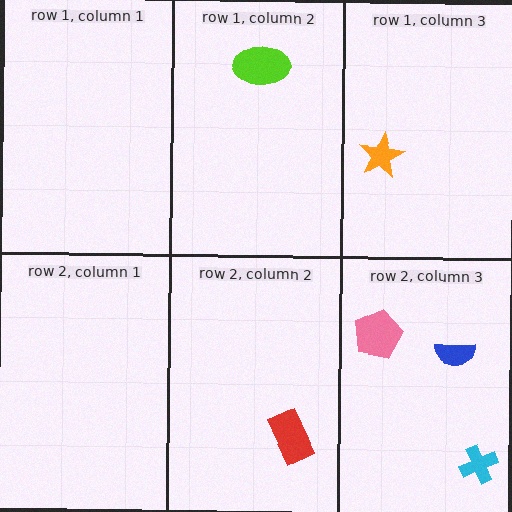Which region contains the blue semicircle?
The row 2, column 3 region.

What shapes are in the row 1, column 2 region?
The lime ellipse.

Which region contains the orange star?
The row 1, column 3 region.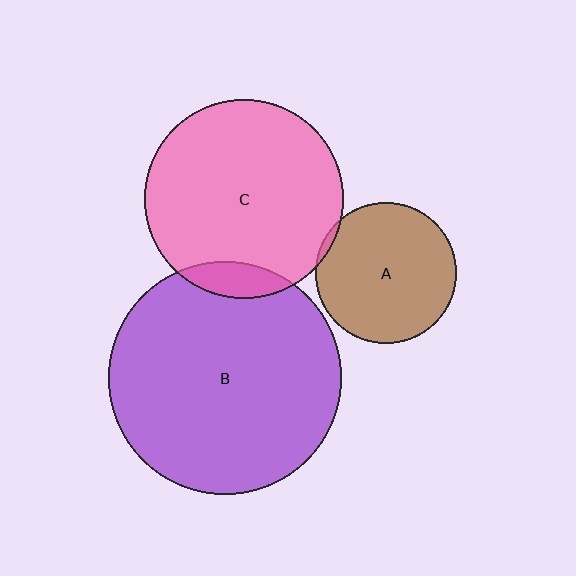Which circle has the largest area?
Circle B (purple).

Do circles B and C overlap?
Yes.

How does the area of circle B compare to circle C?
Approximately 1.4 times.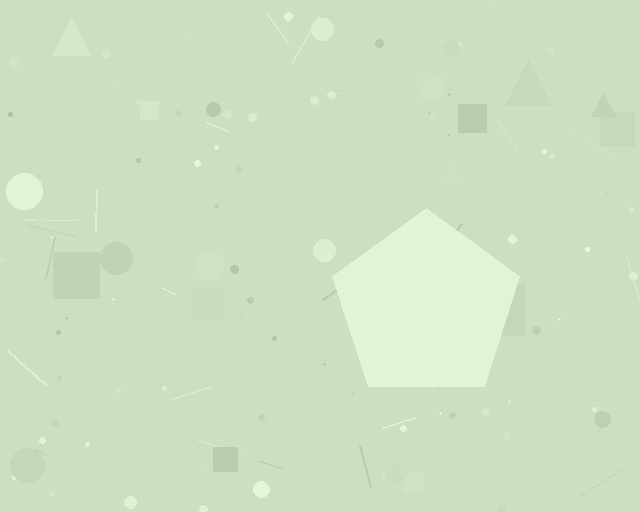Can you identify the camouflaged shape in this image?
The camouflaged shape is a pentagon.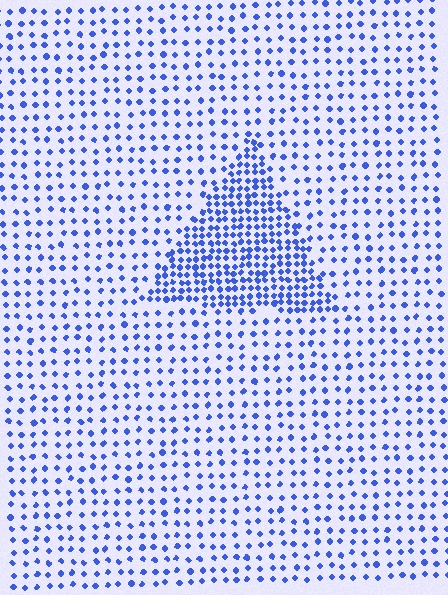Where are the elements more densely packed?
The elements are more densely packed inside the triangle boundary.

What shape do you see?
I see a triangle.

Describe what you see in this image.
The image contains small blue elements arranged at two different densities. A triangle-shaped region is visible where the elements are more densely packed than the surrounding area.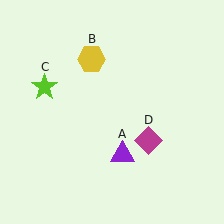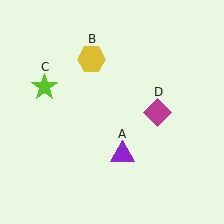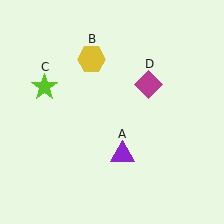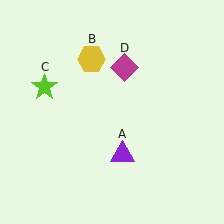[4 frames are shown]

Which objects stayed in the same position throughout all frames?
Purple triangle (object A) and yellow hexagon (object B) and lime star (object C) remained stationary.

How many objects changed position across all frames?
1 object changed position: magenta diamond (object D).